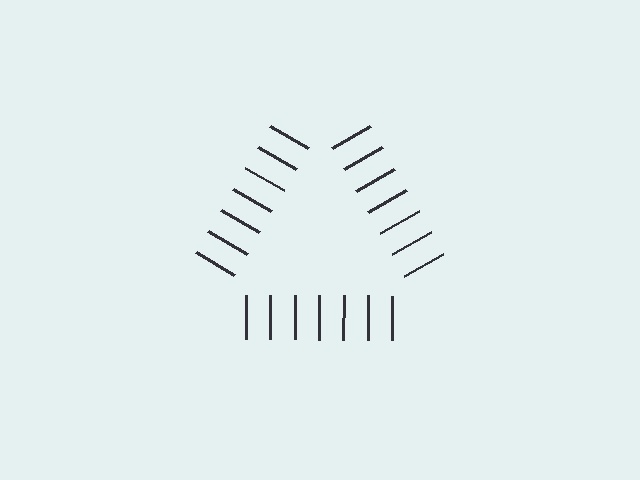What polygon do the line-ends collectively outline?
An illusory triangle — the line segments terminate on its edges but no continuous stroke is drawn.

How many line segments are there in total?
21 — 7 along each of the 3 edges.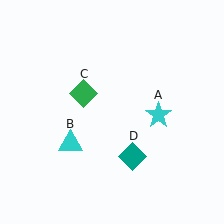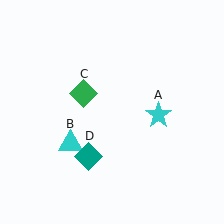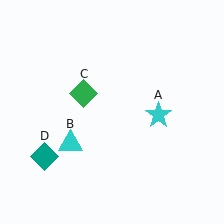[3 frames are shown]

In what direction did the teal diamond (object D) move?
The teal diamond (object D) moved left.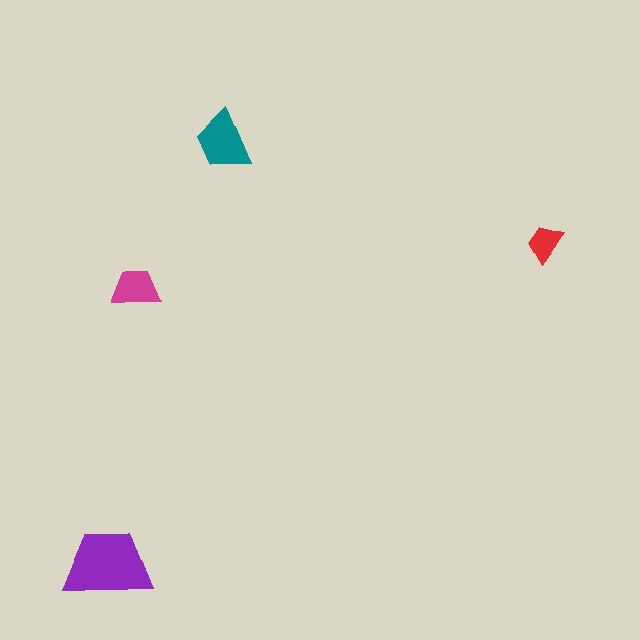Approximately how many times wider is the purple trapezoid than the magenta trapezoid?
About 2 times wider.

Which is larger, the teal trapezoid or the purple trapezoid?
The purple one.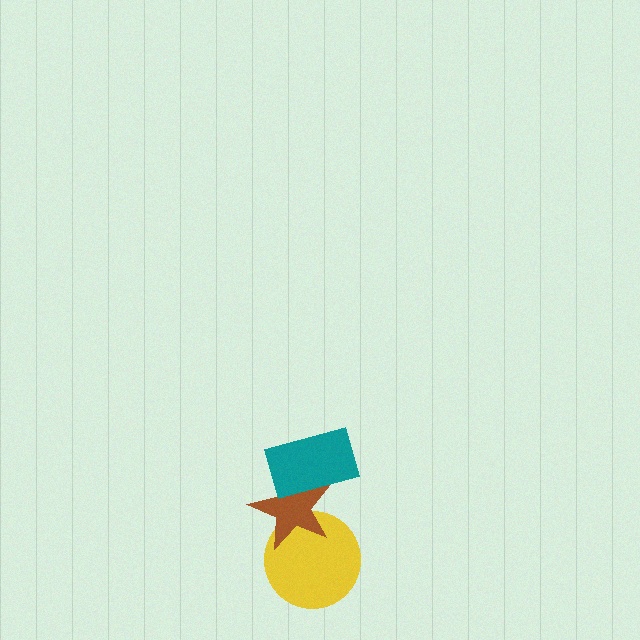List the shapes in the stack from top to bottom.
From top to bottom: the teal rectangle, the brown star, the yellow circle.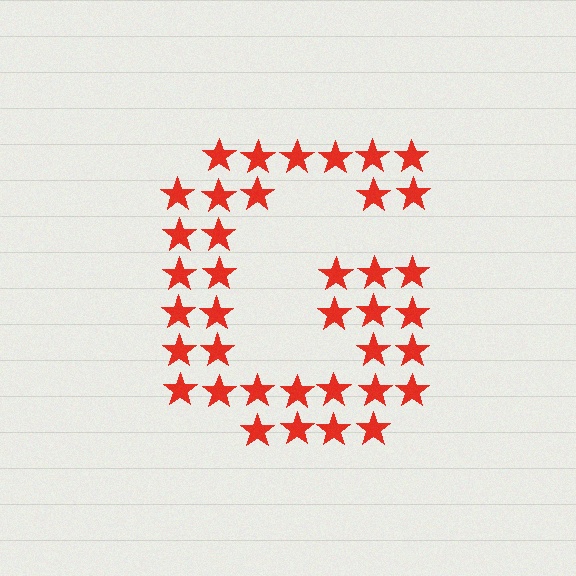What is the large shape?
The large shape is the letter G.